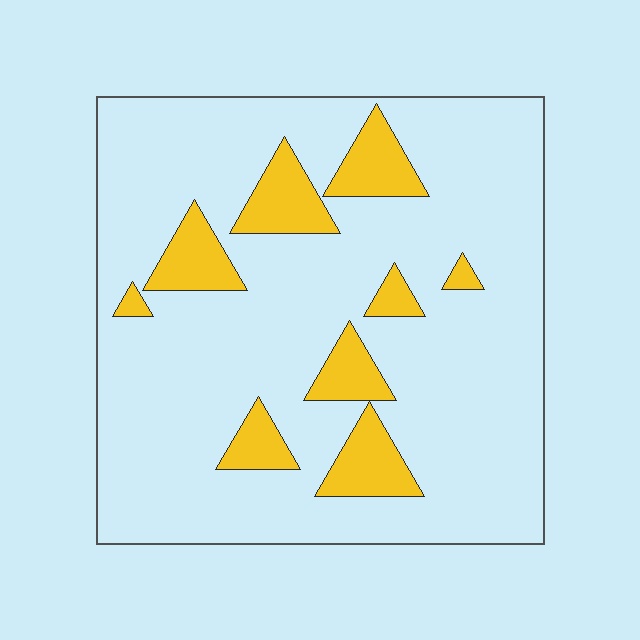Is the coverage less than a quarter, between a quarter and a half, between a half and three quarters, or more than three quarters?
Less than a quarter.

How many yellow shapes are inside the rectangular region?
9.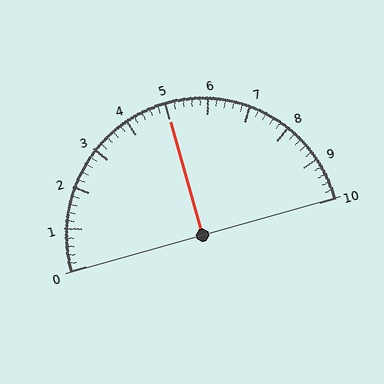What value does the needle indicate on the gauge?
The needle indicates approximately 5.0.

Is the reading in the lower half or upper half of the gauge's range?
The reading is in the upper half of the range (0 to 10).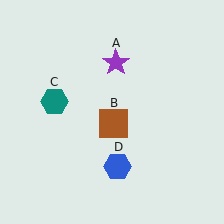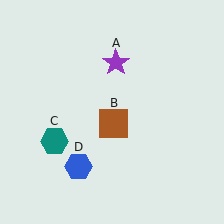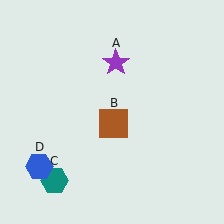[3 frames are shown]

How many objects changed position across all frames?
2 objects changed position: teal hexagon (object C), blue hexagon (object D).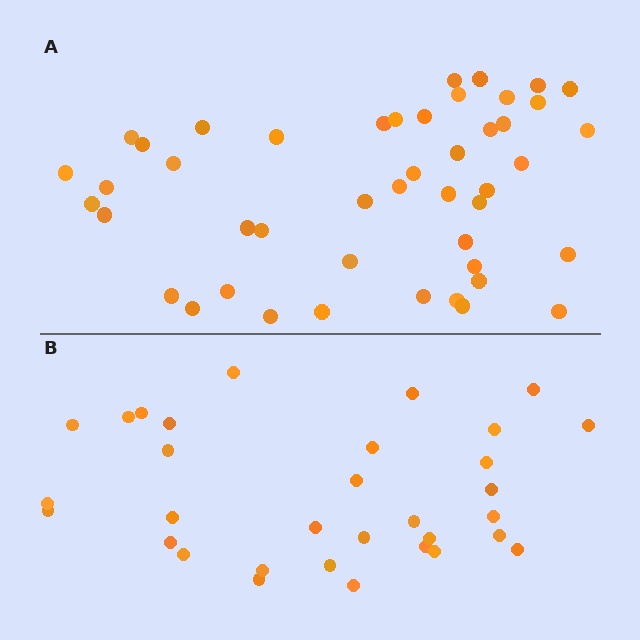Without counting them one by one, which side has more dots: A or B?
Region A (the top region) has more dots.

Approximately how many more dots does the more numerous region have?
Region A has approximately 15 more dots than region B.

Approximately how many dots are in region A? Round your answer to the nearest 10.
About 50 dots. (The exact count is 46, which rounds to 50.)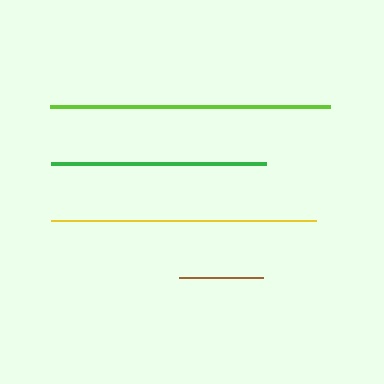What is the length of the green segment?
The green segment is approximately 216 pixels long.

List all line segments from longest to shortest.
From longest to shortest: lime, yellow, green, brown.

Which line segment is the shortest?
The brown line is the shortest at approximately 84 pixels.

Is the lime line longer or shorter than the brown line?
The lime line is longer than the brown line.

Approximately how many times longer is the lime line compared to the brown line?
The lime line is approximately 3.4 times the length of the brown line.